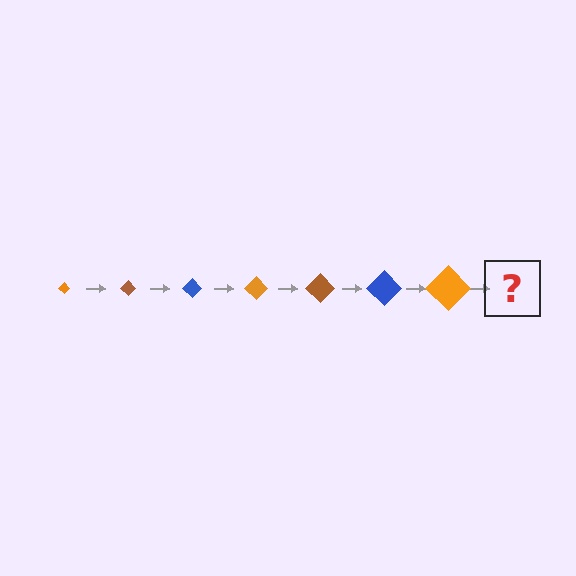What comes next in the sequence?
The next element should be a brown diamond, larger than the previous one.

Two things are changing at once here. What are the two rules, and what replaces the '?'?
The two rules are that the diamond grows larger each step and the color cycles through orange, brown, and blue. The '?' should be a brown diamond, larger than the previous one.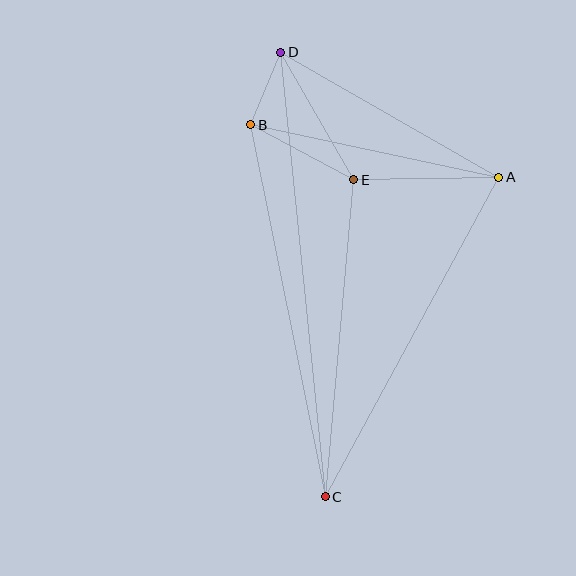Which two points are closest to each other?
Points B and D are closest to each other.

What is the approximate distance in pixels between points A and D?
The distance between A and D is approximately 251 pixels.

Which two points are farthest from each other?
Points C and D are farthest from each other.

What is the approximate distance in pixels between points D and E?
The distance between D and E is approximately 147 pixels.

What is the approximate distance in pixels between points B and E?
The distance between B and E is approximately 117 pixels.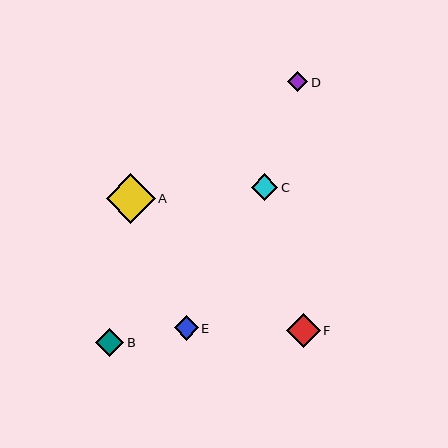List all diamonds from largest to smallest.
From largest to smallest: A, F, B, C, E, D.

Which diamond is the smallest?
Diamond D is the smallest with a size of approximately 20 pixels.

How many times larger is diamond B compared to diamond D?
Diamond B is approximately 1.4 times the size of diamond D.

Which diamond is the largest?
Diamond A is the largest with a size of approximately 49 pixels.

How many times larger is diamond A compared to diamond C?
Diamond A is approximately 1.8 times the size of diamond C.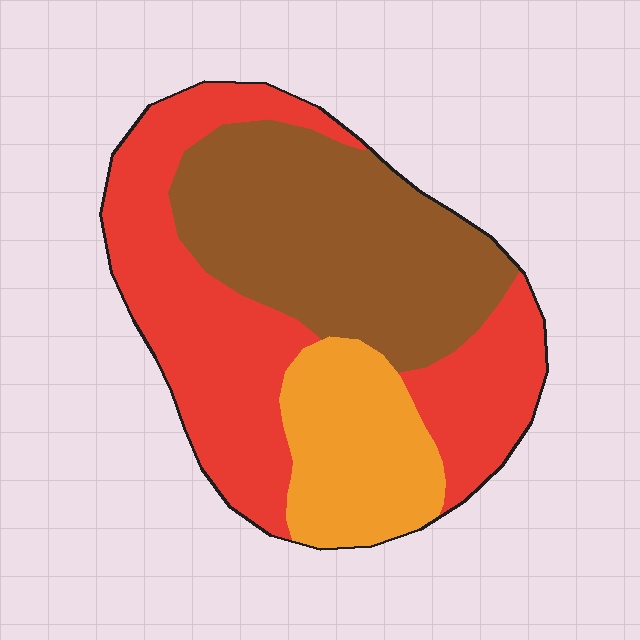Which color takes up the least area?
Orange, at roughly 20%.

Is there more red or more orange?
Red.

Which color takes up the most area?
Red, at roughly 45%.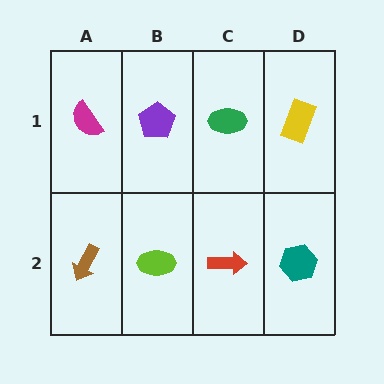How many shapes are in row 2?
4 shapes.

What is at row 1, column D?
A yellow rectangle.